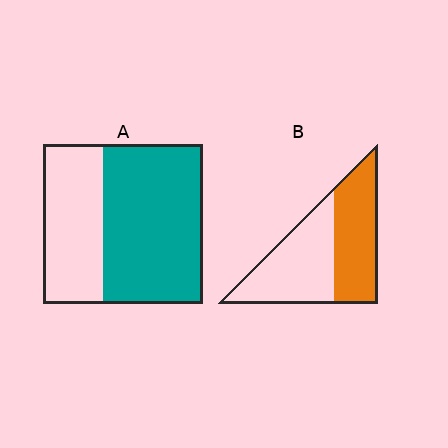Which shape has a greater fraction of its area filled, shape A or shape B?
Shape A.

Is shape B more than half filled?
Roughly half.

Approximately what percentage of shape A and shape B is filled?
A is approximately 60% and B is approximately 45%.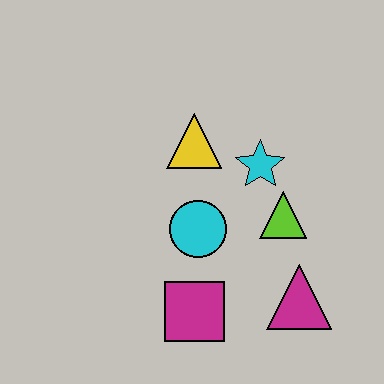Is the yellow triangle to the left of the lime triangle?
Yes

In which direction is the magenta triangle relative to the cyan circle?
The magenta triangle is to the right of the cyan circle.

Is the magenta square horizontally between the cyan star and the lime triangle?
No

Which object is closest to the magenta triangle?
The lime triangle is closest to the magenta triangle.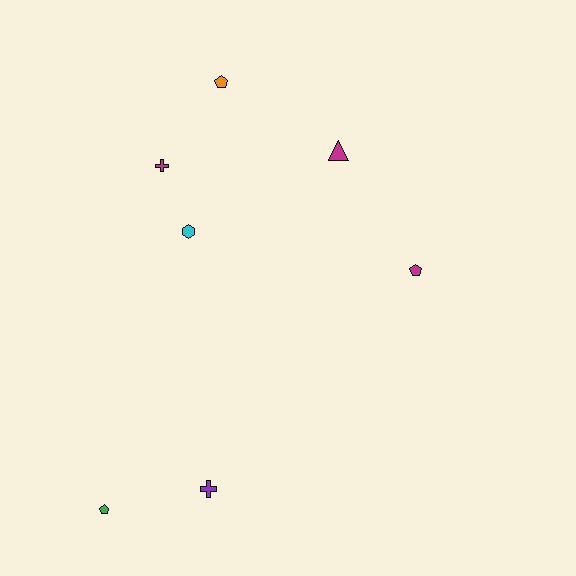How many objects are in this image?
There are 7 objects.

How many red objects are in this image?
There are no red objects.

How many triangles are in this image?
There is 1 triangle.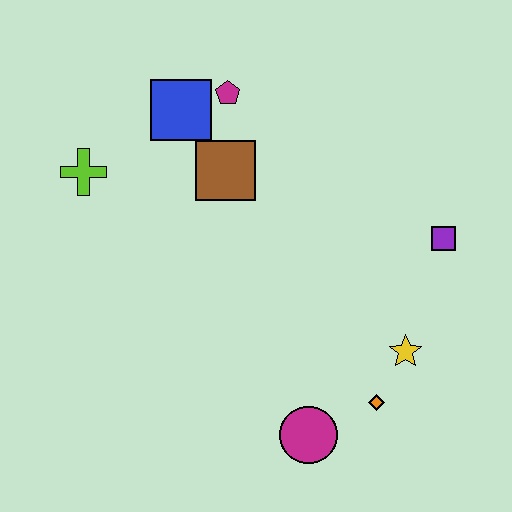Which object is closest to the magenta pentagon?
The blue square is closest to the magenta pentagon.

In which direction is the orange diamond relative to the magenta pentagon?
The orange diamond is below the magenta pentagon.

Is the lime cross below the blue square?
Yes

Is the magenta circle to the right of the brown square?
Yes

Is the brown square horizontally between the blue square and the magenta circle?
Yes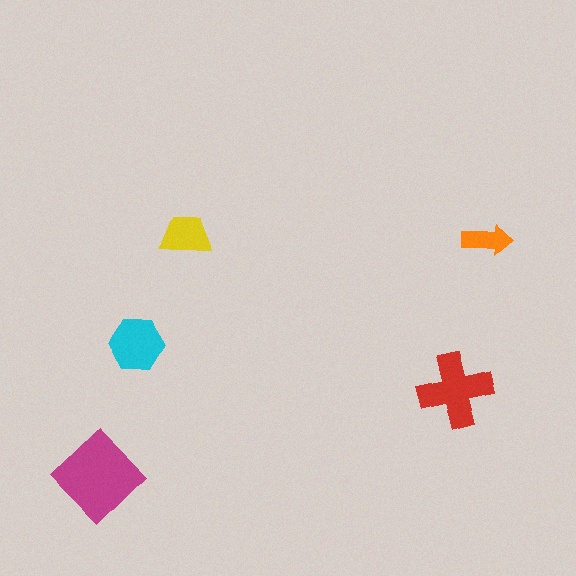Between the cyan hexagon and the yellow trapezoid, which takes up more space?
The cyan hexagon.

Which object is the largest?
The magenta diamond.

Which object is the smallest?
The orange arrow.